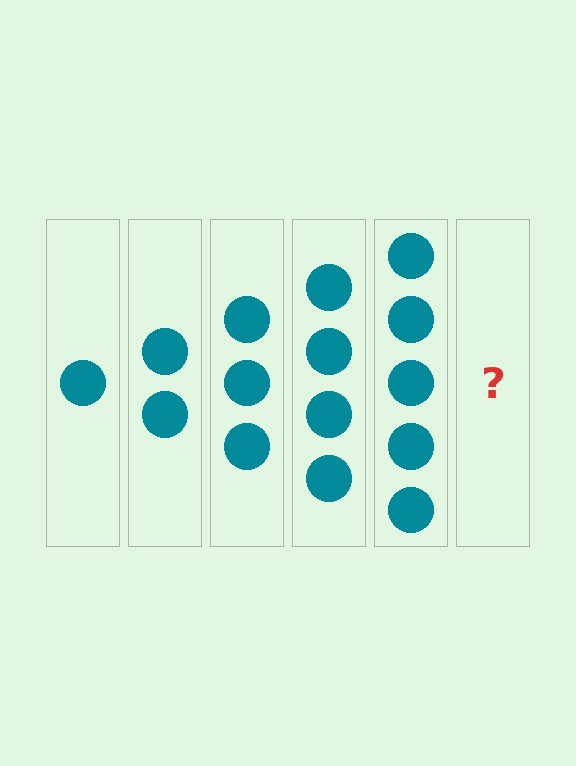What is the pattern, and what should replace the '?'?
The pattern is that each step adds one more circle. The '?' should be 6 circles.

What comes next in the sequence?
The next element should be 6 circles.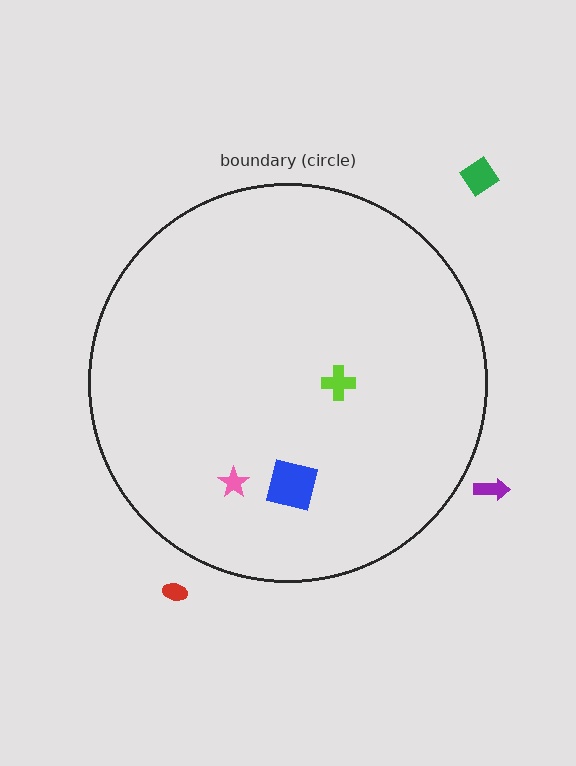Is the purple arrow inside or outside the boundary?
Outside.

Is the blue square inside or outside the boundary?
Inside.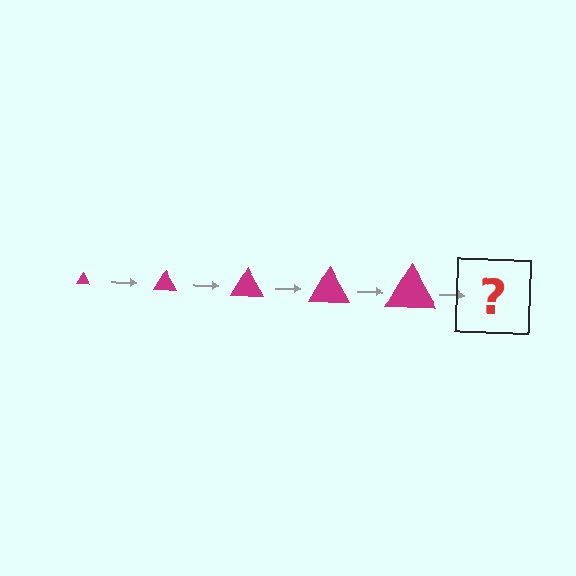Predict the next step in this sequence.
The next step is a magenta triangle, larger than the previous one.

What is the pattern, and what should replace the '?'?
The pattern is that the triangle gets progressively larger each step. The '?' should be a magenta triangle, larger than the previous one.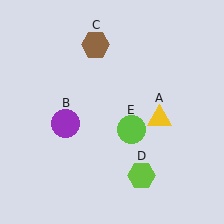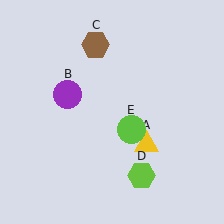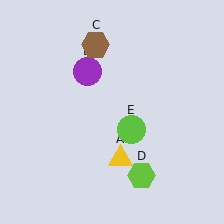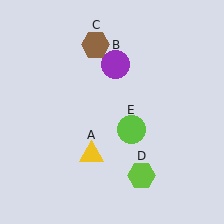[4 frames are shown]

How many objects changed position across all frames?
2 objects changed position: yellow triangle (object A), purple circle (object B).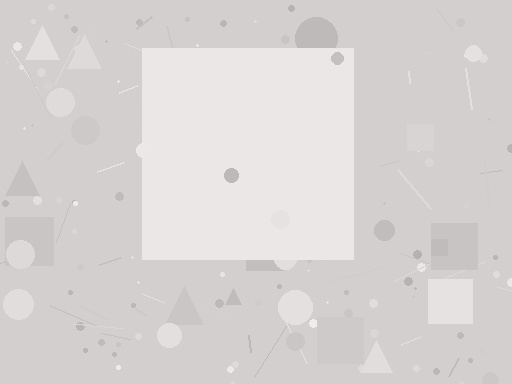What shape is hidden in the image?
A square is hidden in the image.